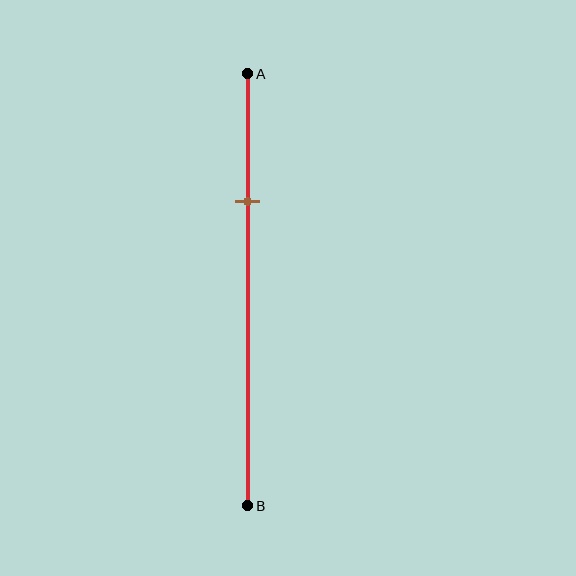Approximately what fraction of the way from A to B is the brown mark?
The brown mark is approximately 30% of the way from A to B.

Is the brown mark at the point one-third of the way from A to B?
No, the mark is at about 30% from A, not at the 33% one-third point.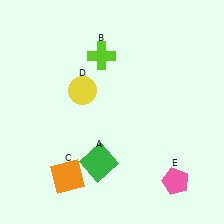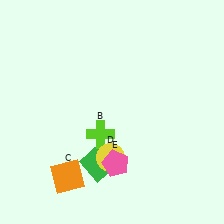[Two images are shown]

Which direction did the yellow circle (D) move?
The yellow circle (D) moved down.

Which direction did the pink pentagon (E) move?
The pink pentagon (E) moved left.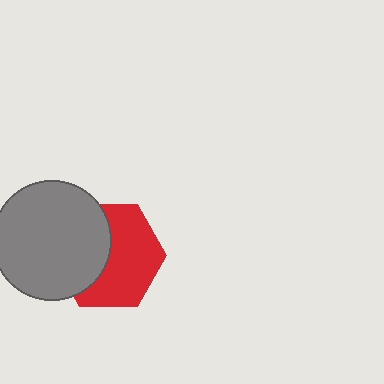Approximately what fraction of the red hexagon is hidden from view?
Roughly 42% of the red hexagon is hidden behind the gray circle.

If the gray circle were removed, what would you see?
You would see the complete red hexagon.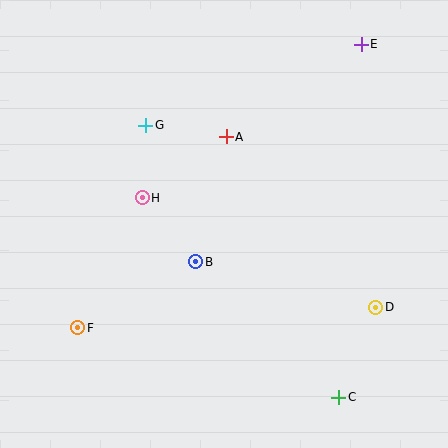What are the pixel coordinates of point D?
Point D is at (376, 307).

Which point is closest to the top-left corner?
Point G is closest to the top-left corner.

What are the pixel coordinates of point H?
Point H is at (142, 198).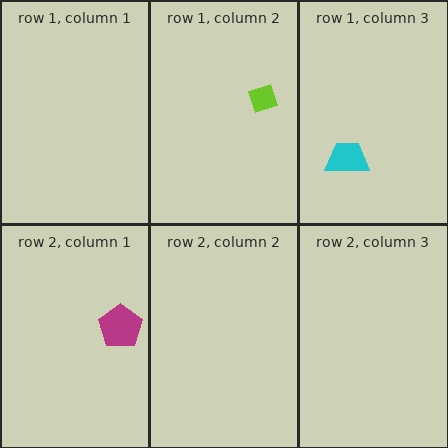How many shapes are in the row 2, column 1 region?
1.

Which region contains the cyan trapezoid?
The row 1, column 3 region.